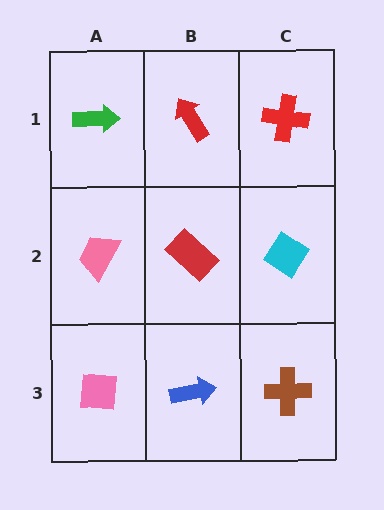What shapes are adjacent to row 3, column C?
A cyan diamond (row 2, column C), a blue arrow (row 3, column B).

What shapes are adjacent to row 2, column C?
A red cross (row 1, column C), a brown cross (row 3, column C), a red rectangle (row 2, column B).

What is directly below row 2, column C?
A brown cross.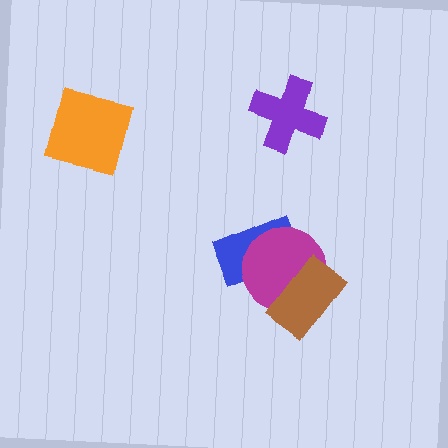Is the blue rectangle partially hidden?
Yes, it is partially covered by another shape.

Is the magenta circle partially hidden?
Yes, it is partially covered by another shape.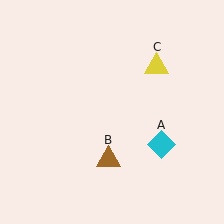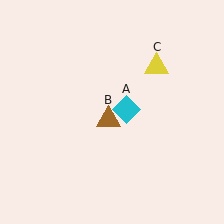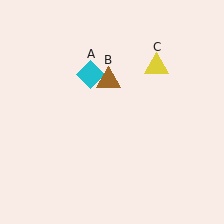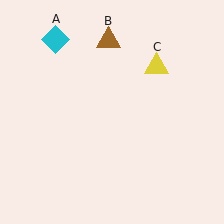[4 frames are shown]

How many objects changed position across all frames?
2 objects changed position: cyan diamond (object A), brown triangle (object B).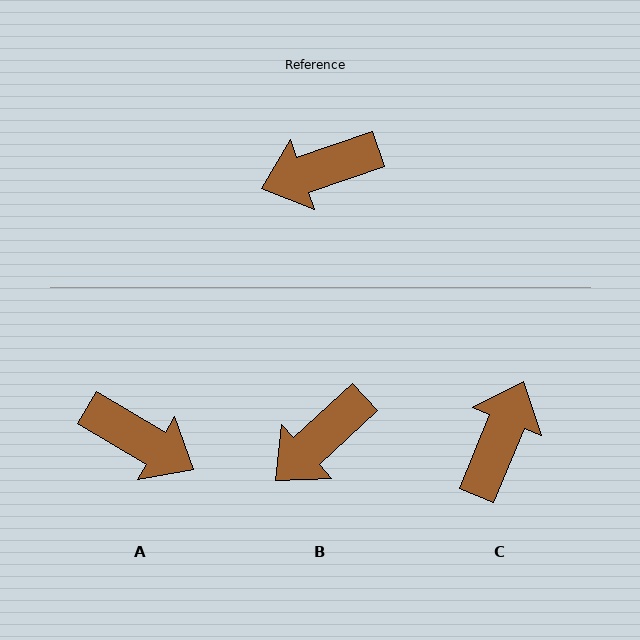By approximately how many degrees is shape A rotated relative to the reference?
Approximately 131 degrees counter-clockwise.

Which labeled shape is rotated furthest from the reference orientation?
C, about 131 degrees away.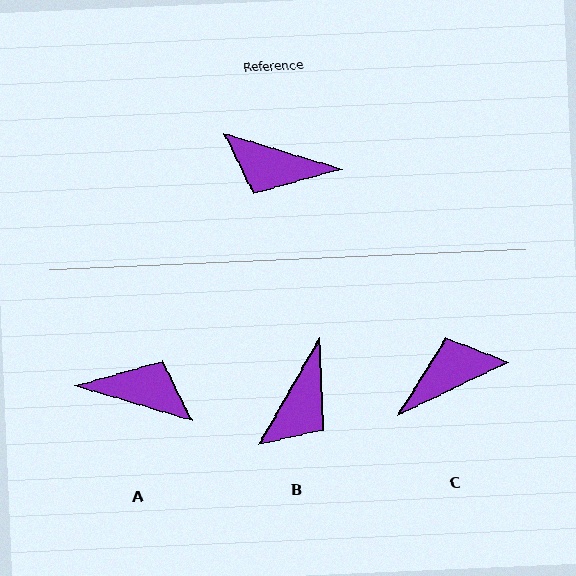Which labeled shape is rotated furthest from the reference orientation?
A, about 179 degrees away.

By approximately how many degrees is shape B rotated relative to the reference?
Approximately 77 degrees counter-clockwise.